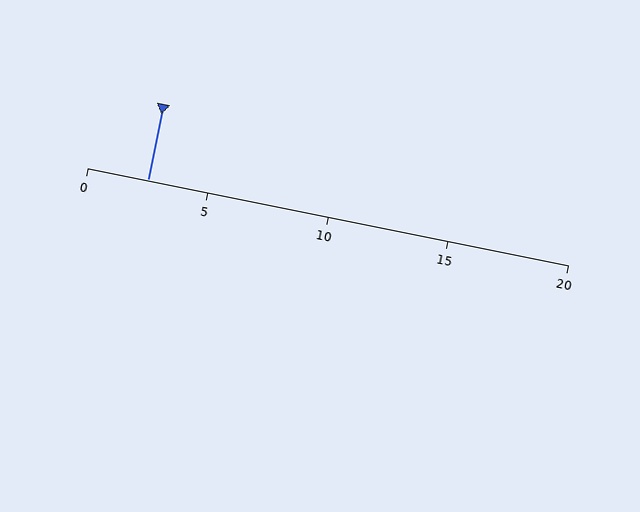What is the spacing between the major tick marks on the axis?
The major ticks are spaced 5 apart.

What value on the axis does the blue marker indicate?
The marker indicates approximately 2.5.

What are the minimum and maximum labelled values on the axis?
The axis runs from 0 to 20.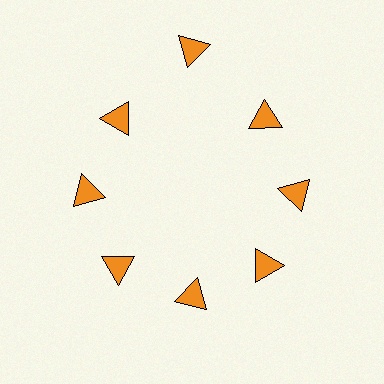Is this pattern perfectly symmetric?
No. The 8 orange triangles are arranged in a ring, but one element near the 12 o'clock position is pushed outward from the center, breaking the 8-fold rotational symmetry.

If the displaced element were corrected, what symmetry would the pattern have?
It would have 8-fold rotational symmetry — the pattern would map onto itself every 45 degrees.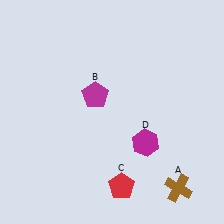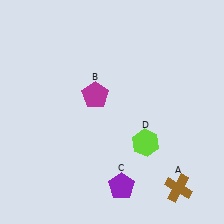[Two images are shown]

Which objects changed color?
C changed from red to purple. D changed from magenta to lime.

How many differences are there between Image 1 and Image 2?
There are 2 differences between the two images.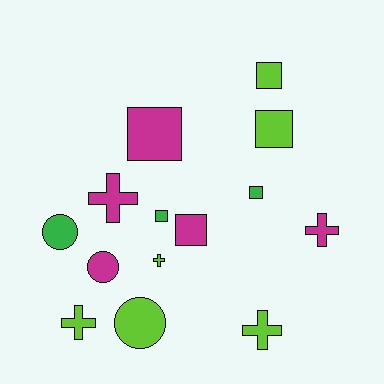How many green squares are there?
There are 2 green squares.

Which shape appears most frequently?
Square, with 6 objects.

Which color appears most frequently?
Lime, with 6 objects.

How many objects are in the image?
There are 14 objects.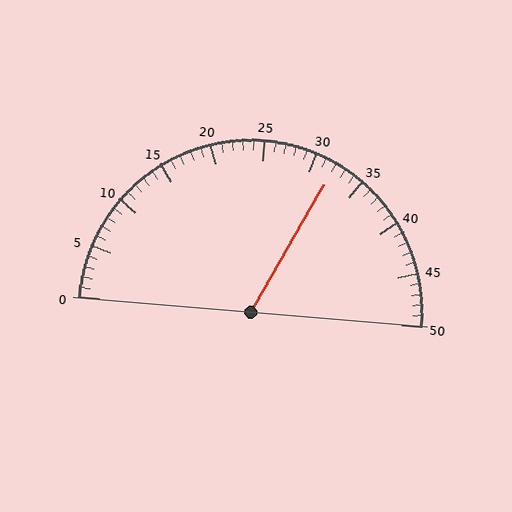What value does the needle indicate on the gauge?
The needle indicates approximately 32.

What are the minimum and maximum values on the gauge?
The gauge ranges from 0 to 50.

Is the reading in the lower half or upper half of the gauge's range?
The reading is in the upper half of the range (0 to 50).